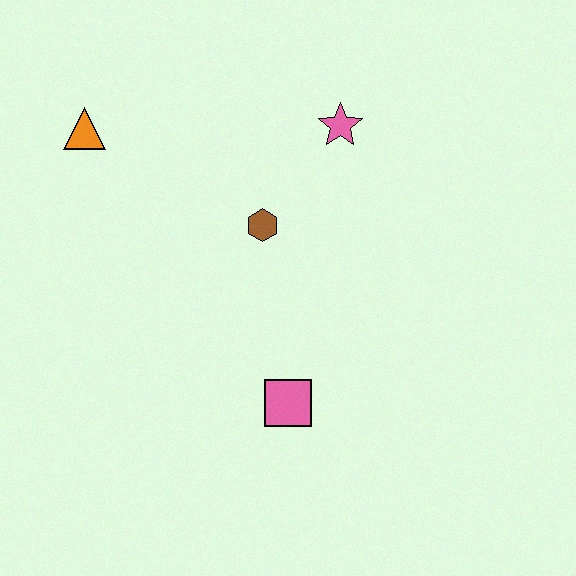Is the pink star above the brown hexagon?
Yes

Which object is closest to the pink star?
The brown hexagon is closest to the pink star.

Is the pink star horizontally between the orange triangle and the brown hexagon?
No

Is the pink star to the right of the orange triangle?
Yes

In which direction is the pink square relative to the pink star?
The pink square is below the pink star.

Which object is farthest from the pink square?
The orange triangle is farthest from the pink square.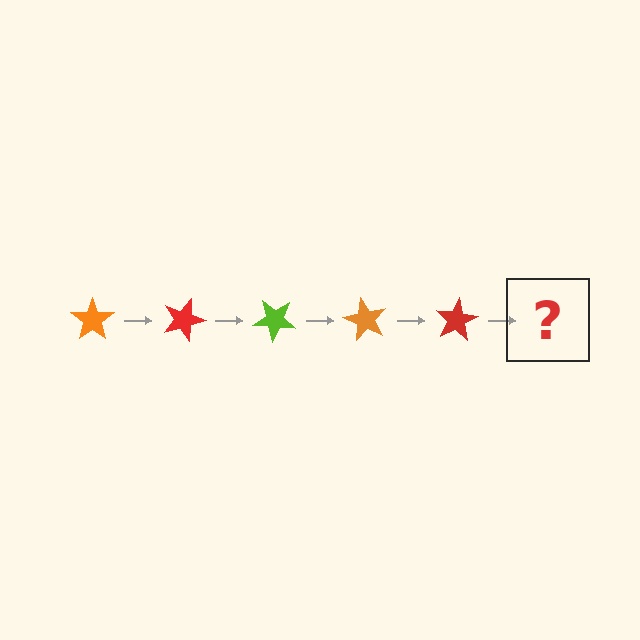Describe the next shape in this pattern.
It should be a lime star, rotated 100 degrees from the start.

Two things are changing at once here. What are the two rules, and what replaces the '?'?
The two rules are that it rotates 20 degrees each step and the color cycles through orange, red, and lime. The '?' should be a lime star, rotated 100 degrees from the start.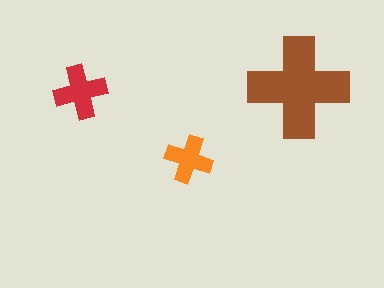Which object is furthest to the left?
The red cross is leftmost.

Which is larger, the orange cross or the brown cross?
The brown one.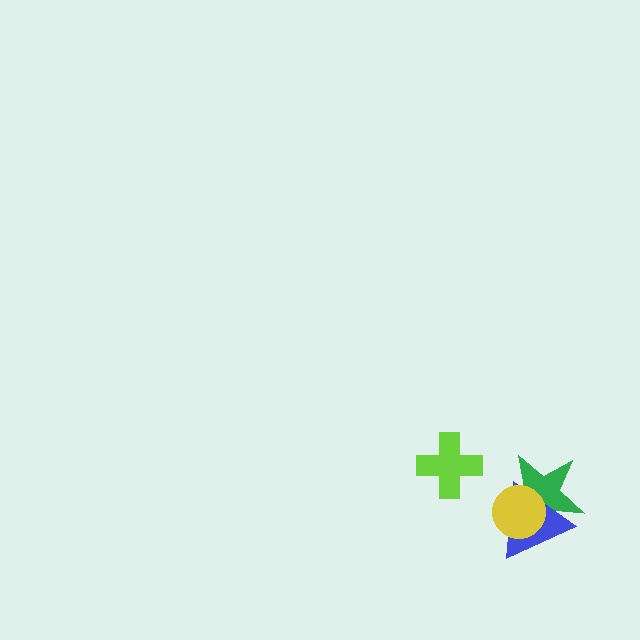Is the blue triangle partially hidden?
Yes, it is partially covered by another shape.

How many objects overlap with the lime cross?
0 objects overlap with the lime cross.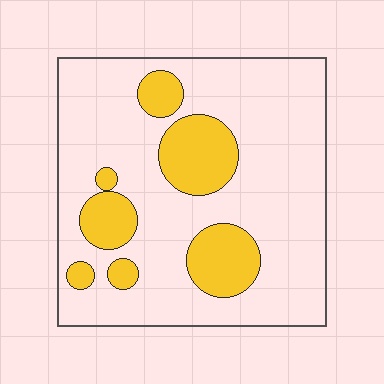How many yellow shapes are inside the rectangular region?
7.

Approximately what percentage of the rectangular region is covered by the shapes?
Approximately 20%.